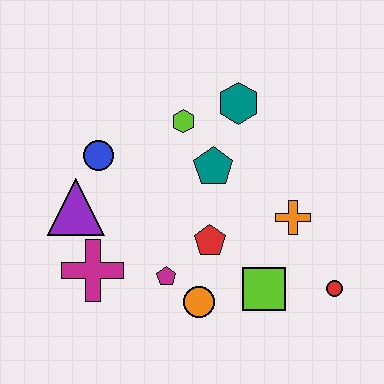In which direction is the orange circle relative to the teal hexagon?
The orange circle is below the teal hexagon.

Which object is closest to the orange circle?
The magenta pentagon is closest to the orange circle.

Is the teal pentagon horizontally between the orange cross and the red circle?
No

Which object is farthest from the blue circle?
The red circle is farthest from the blue circle.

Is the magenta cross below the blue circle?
Yes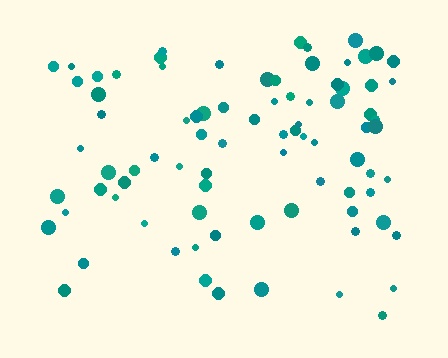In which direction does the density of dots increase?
From bottom to top, with the top side densest.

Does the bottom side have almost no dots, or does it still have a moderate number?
Still a moderate number, just noticeably fewer than the top.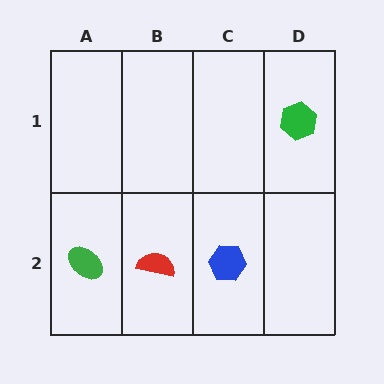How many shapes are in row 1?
1 shape.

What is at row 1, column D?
A green hexagon.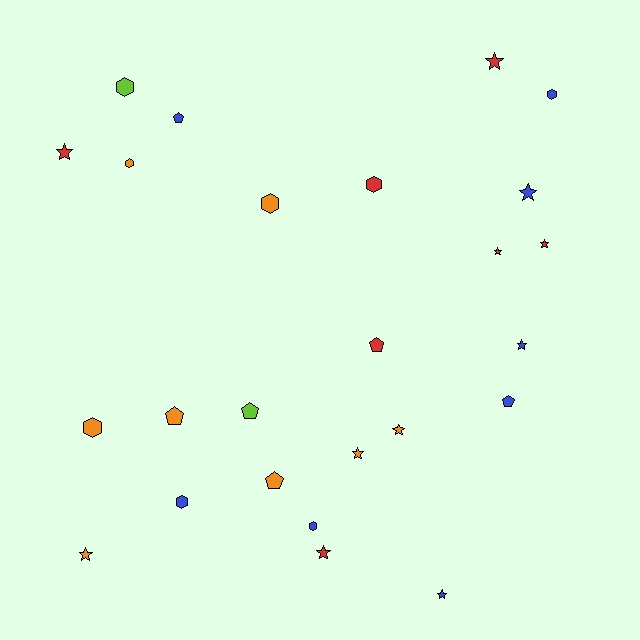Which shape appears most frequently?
Star, with 11 objects.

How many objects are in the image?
There are 25 objects.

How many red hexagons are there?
There is 1 red hexagon.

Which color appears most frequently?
Orange, with 8 objects.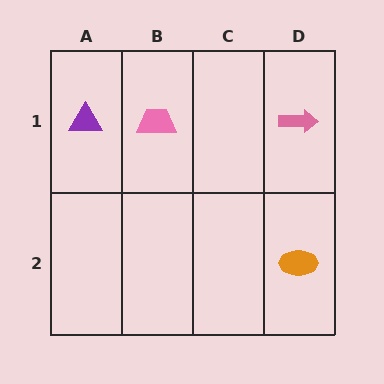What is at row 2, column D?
An orange ellipse.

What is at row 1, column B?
A pink trapezoid.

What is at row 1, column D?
A pink arrow.